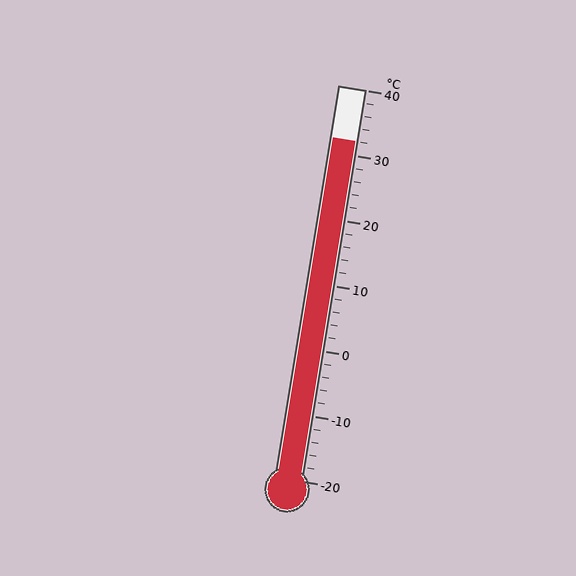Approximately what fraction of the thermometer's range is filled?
The thermometer is filled to approximately 85% of its range.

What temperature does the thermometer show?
The thermometer shows approximately 32°C.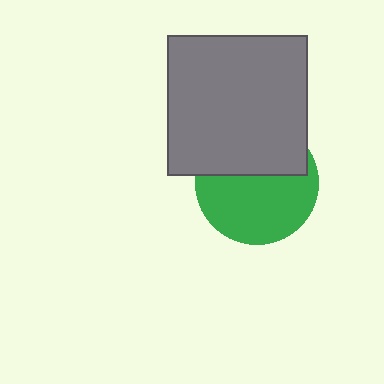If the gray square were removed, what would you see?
You would see the complete green circle.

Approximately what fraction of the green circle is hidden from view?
Roughly 41% of the green circle is hidden behind the gray square.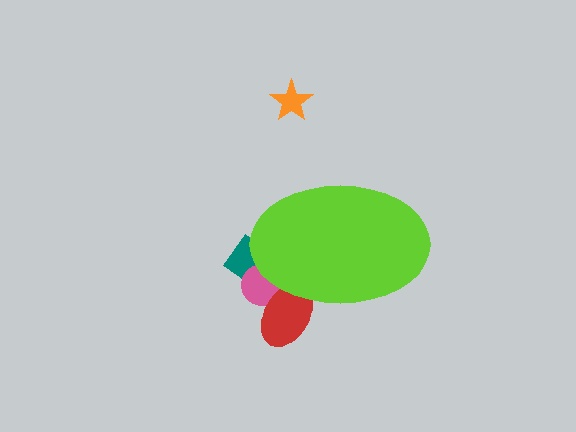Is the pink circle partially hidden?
Yes, the pink circle is partially hidden behind the lime ellipse.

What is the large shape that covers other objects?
A lime ellipse.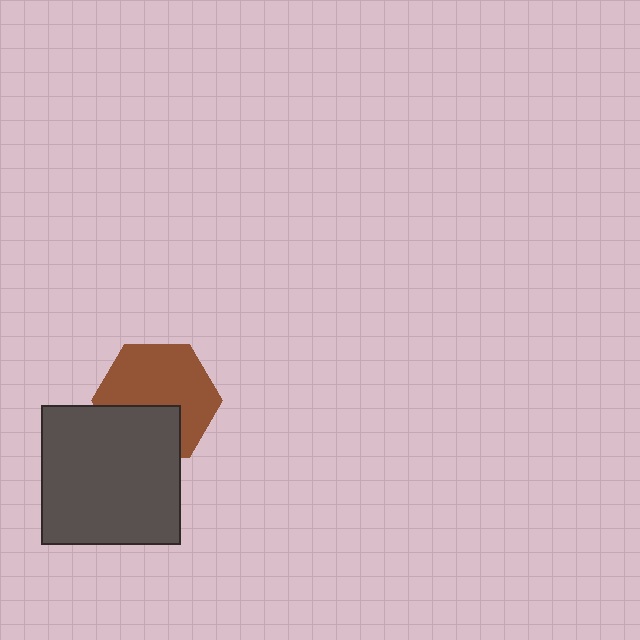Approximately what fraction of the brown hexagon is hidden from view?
Roughly 34% of the brown hexagon is hidden behind the dark gray square.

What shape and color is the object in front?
The object in front is a dark gray square.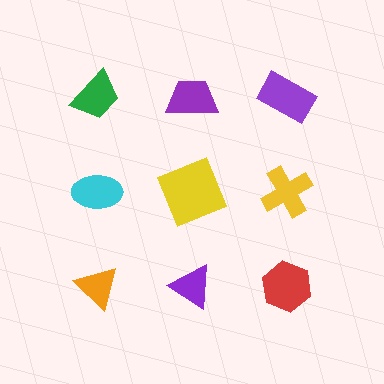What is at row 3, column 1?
An orange triangle.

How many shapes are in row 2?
3 shapes.